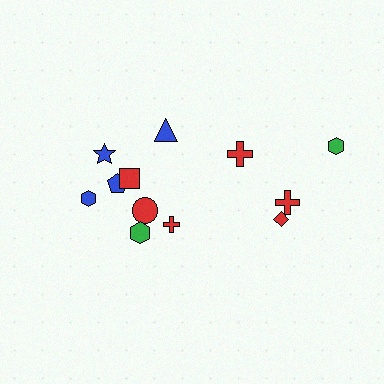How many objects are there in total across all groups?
There are 12 objects.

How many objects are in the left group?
There are 8 objects.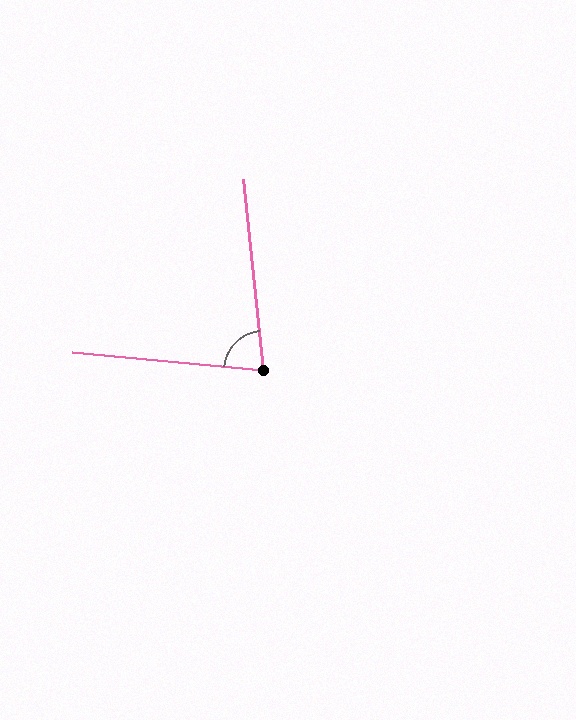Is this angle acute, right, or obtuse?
It is acute.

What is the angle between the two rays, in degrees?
Approximately 79 degrees.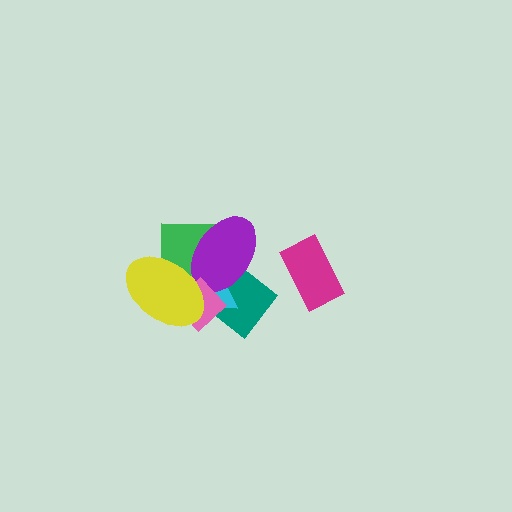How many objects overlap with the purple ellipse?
5 objects overlap with the purple ellipse.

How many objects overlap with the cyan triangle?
5 objects overlap with the cyan triangle.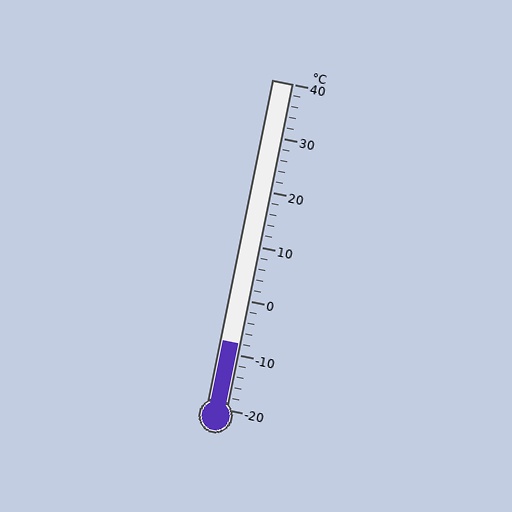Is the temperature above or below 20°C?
The temperature is below 20°C.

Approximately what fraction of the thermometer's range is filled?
The thermometer is filled to approximately 20% of its range.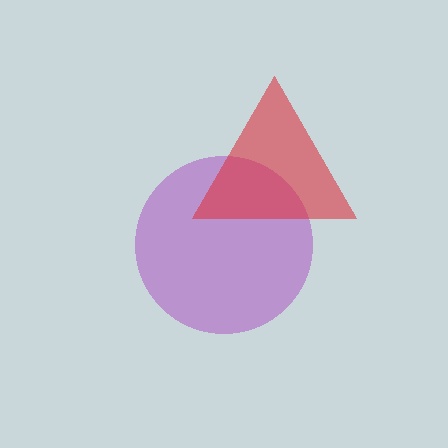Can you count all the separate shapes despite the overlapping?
Yes, there are 2 separate shapes.